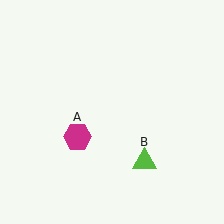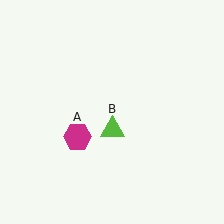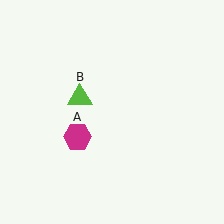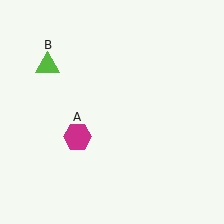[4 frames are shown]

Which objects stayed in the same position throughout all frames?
Magenta hexagon (object A) remained stationary.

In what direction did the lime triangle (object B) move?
The lime triangle (object B) moved up and to the left.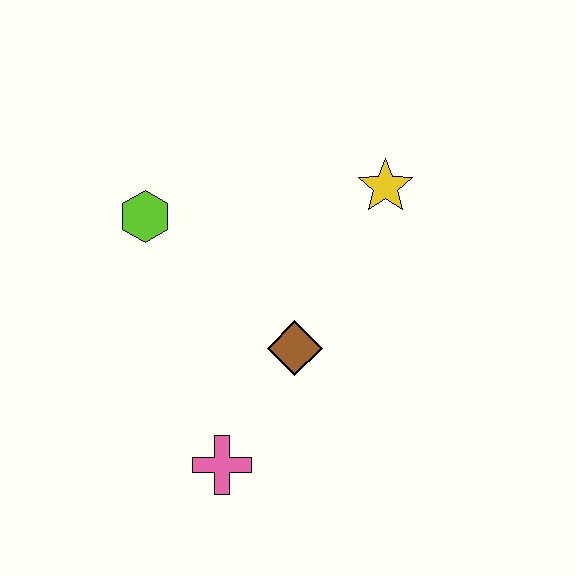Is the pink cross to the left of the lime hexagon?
No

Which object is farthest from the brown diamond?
The lime hexagon is farthest from the brown diamond.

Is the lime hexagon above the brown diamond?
Yes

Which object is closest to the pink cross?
The brown diamond is closest to the pink cross.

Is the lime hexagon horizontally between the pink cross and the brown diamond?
No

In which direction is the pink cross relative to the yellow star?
The pink cross is below the yellow star.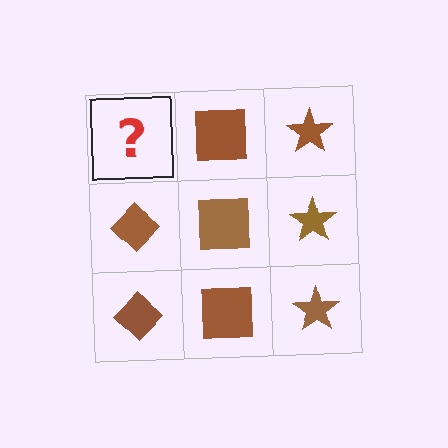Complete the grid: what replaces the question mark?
The question mark should be replaced with a brown diamond.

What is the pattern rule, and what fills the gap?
The rule is that each column has a consistent shape. The gap should be filled with a brown diamond.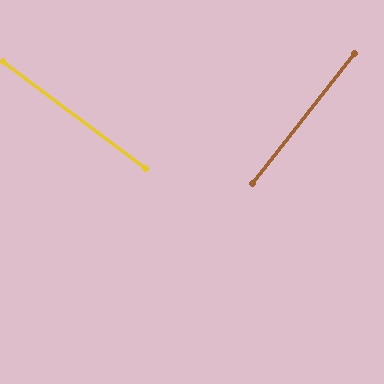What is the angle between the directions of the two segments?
Approximately 89 degrees.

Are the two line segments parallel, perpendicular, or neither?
Perpendicular — they meet at approximately 89°.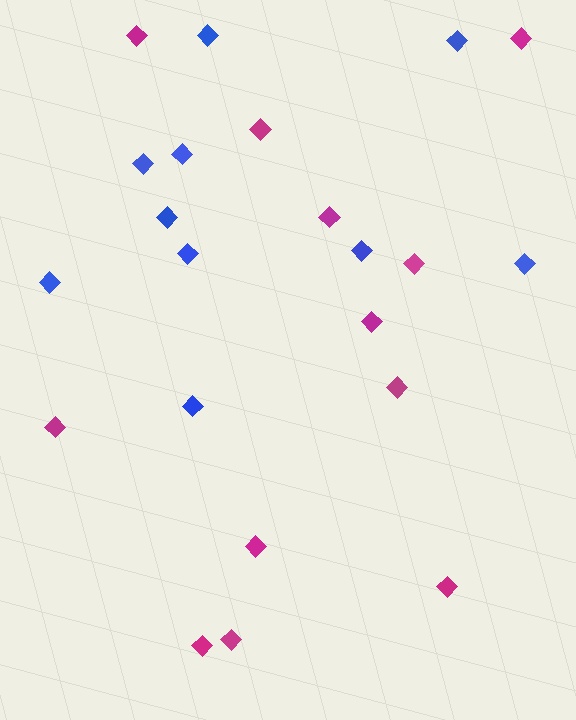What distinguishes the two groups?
There are 2 groups: one group of blue diamonds (10) and one group of magenta diamonds (12).